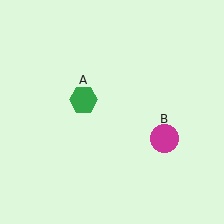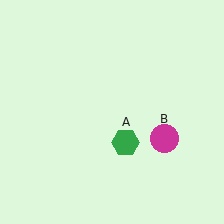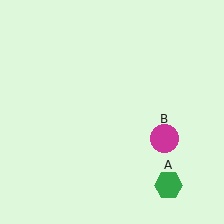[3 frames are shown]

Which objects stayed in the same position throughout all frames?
Magenta circle (object B) remained stationary.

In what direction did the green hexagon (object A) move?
The green hexagon (object A) moved down and to the right.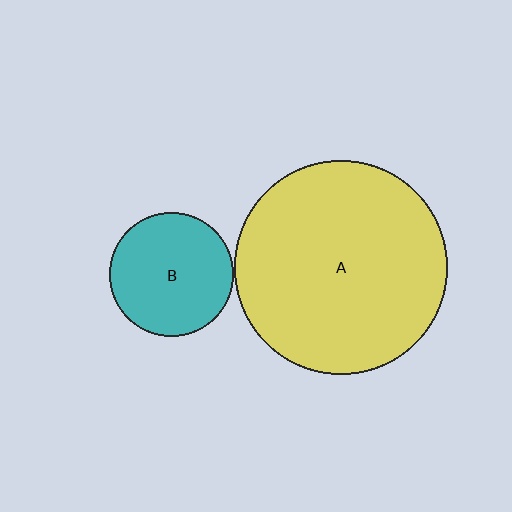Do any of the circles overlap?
No, none of the circles overlap.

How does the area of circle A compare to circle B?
Approximately 3.0 times.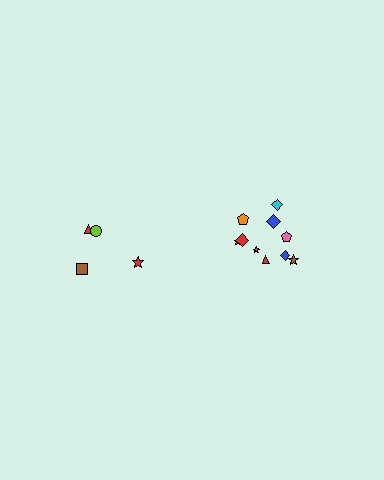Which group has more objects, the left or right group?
The right group.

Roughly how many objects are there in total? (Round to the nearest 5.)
Roughly 15 objects in total.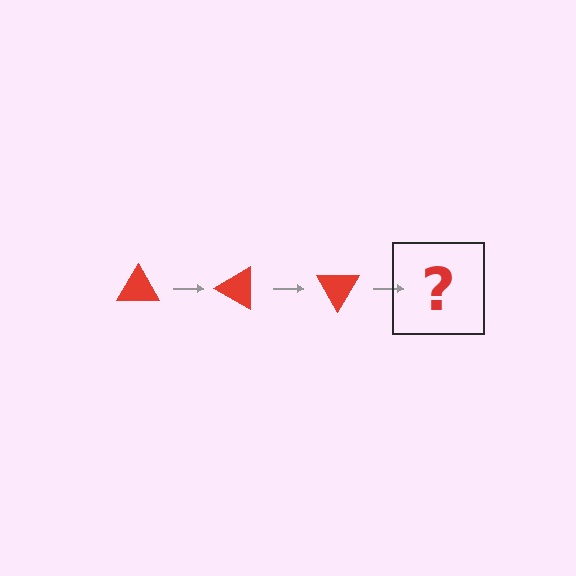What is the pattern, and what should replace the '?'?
The pattern is that the triangle rotates 30 degrees each step. The '?' should be a red triangle rotated 90 degrees.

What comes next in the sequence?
The next element should be a red triangle rotated 90 degrees.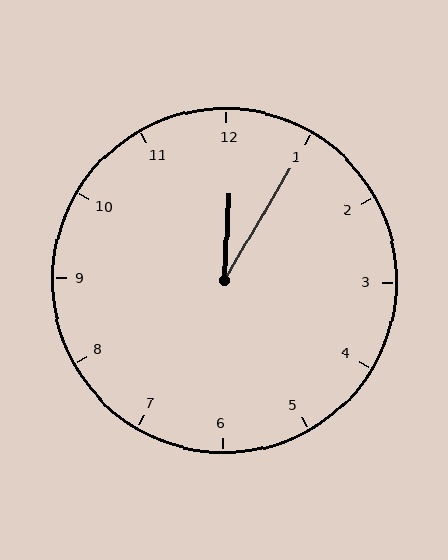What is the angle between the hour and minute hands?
Approximately 28 degrees.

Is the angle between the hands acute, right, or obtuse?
It is acute.